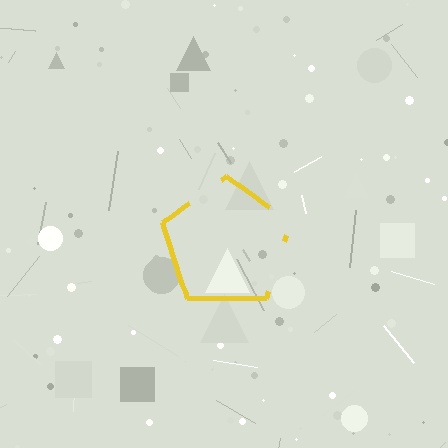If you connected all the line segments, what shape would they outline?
They would outline a pentagon.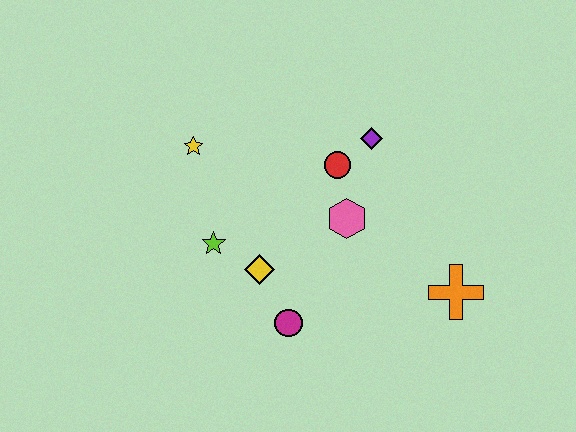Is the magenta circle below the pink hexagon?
Yes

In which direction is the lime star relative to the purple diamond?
The lime star is to the left of the purple diamond.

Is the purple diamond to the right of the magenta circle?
Yes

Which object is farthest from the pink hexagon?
The yellow star is farthest from the pink hexagon.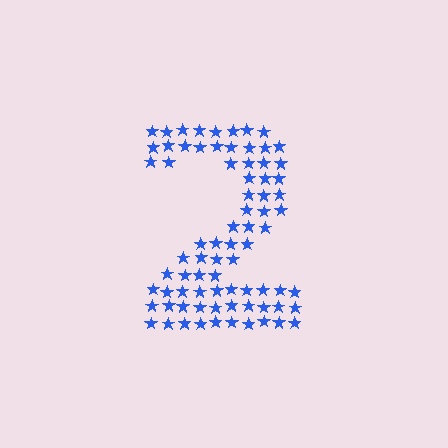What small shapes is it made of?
It is made of small stars.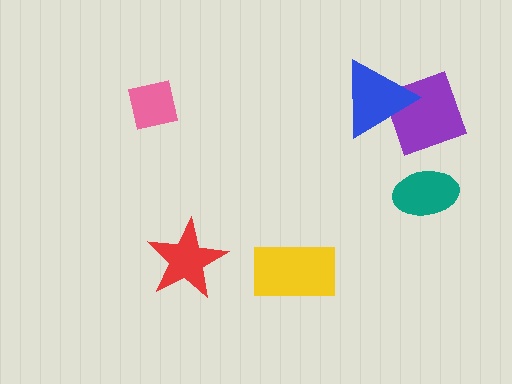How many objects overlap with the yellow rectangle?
0 objects overlap with the yellow rectangle.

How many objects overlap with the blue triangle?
1 object overlaps with the blue triangle.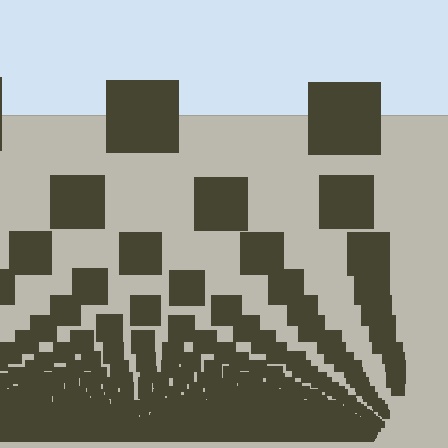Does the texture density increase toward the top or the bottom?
Density increases toward the bottom.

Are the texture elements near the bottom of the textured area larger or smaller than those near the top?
Smaller. The gradient is inverted — elements near the bottom are smaller and denser.